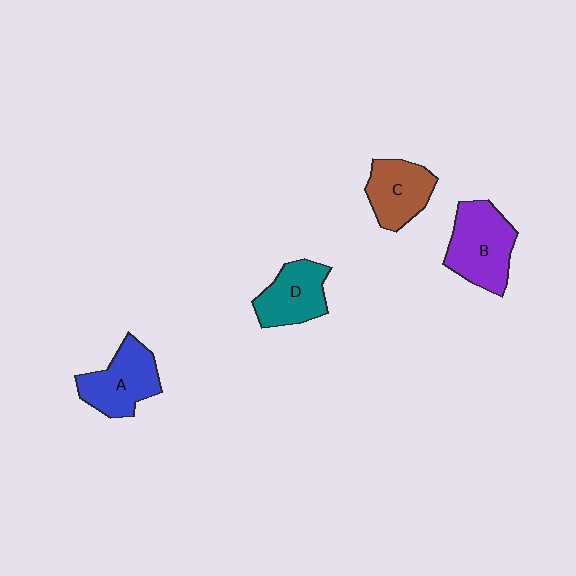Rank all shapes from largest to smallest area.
From largest to smallest: B (purple), A (blue), D (teal), C (brown).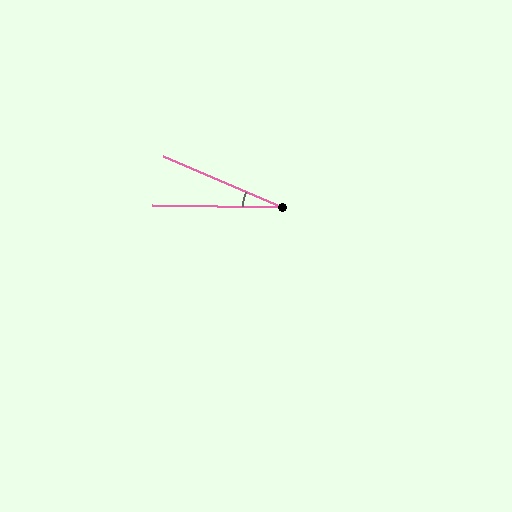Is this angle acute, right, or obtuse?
It is acute.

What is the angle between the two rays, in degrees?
Approximately 23 degrees.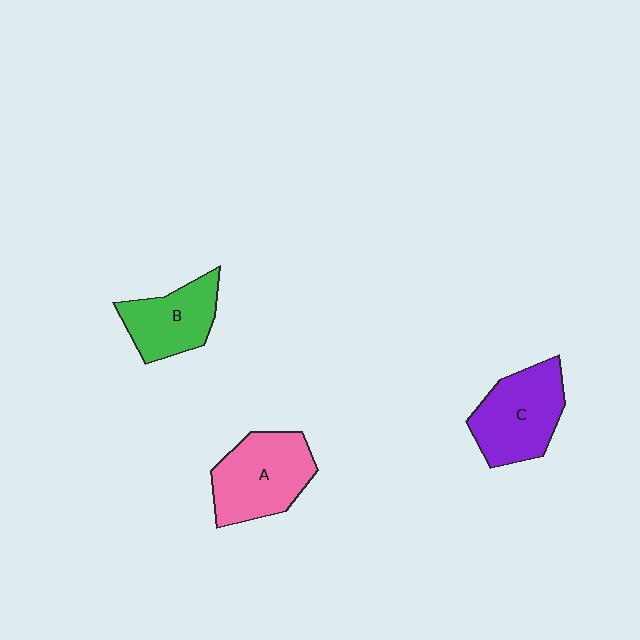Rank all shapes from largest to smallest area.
From largest to smallest: A (pink), C (purple), B (green).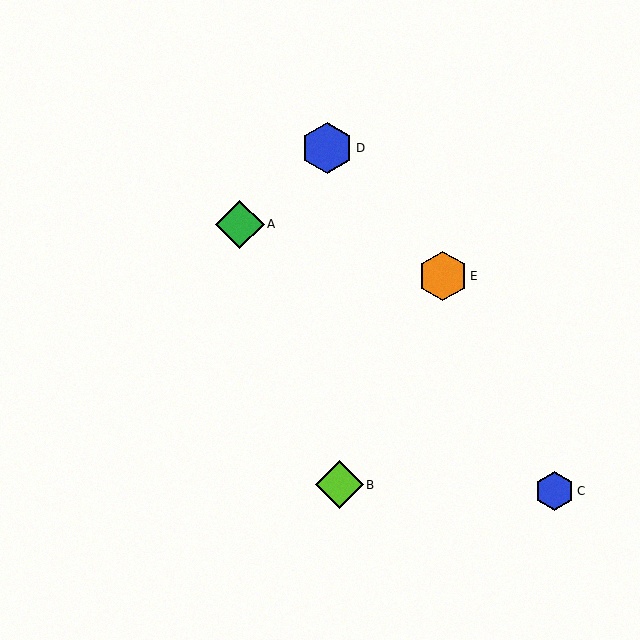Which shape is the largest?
The blue hexagon (labeled D) is the largest.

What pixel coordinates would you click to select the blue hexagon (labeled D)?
Click at (327, 148) to select the blue hexagon D.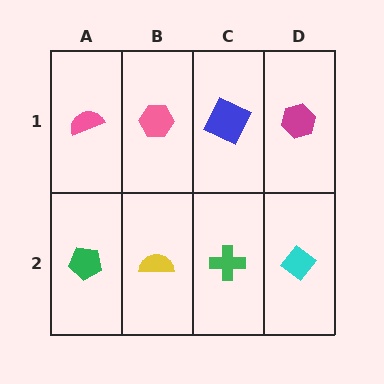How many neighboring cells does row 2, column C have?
3.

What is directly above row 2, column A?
A pink semicircle.